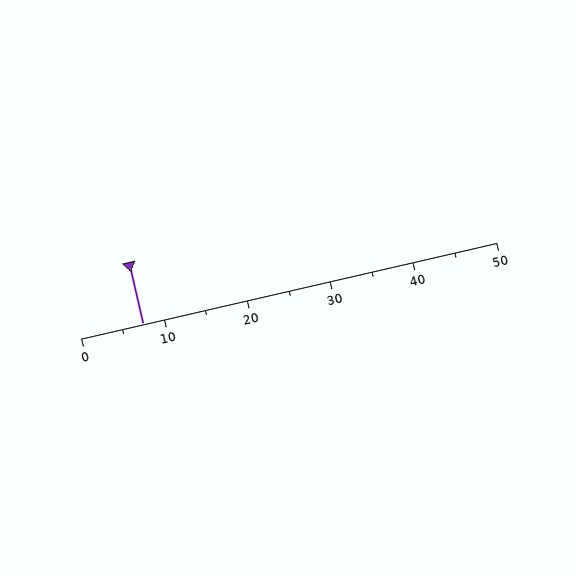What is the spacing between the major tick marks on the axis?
The major ticks are spaced 10 apart.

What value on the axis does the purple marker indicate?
The marker indicates approximately 7.5.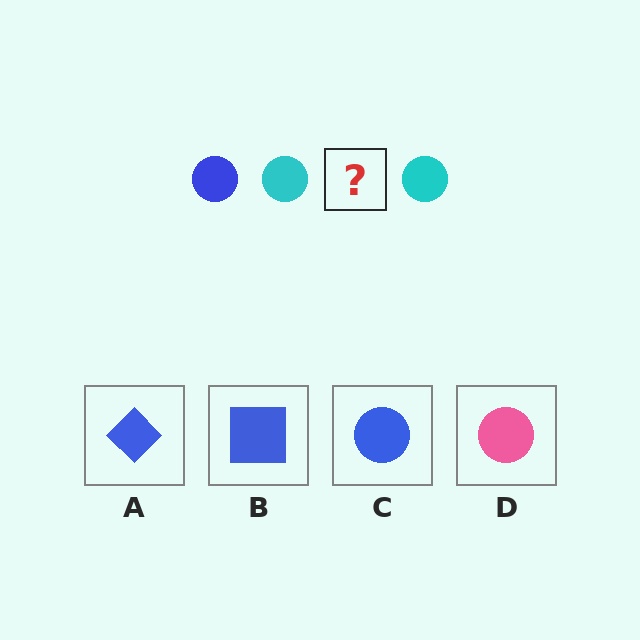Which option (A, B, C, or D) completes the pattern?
C.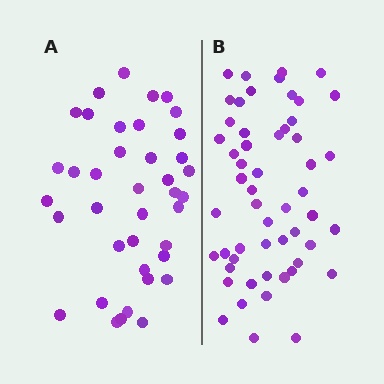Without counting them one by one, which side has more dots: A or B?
Region B (the right region) has more dots.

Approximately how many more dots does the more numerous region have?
Region B has approximately 15 more dots than region A.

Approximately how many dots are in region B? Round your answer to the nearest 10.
About 50 dots. (The exact count is 54, which rounds to 50.)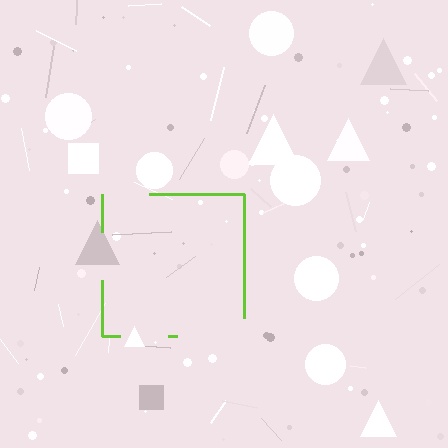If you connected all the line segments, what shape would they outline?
They would outline a square.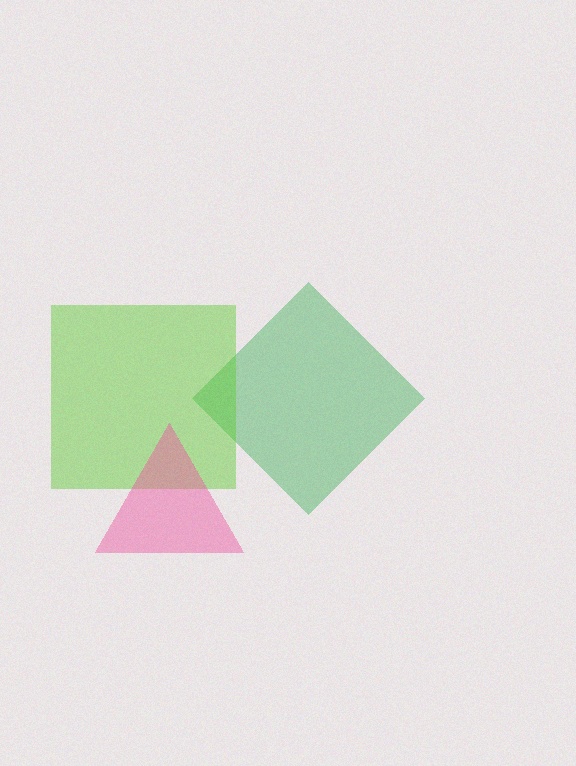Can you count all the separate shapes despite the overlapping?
Yes, there are 3 separate shapes.